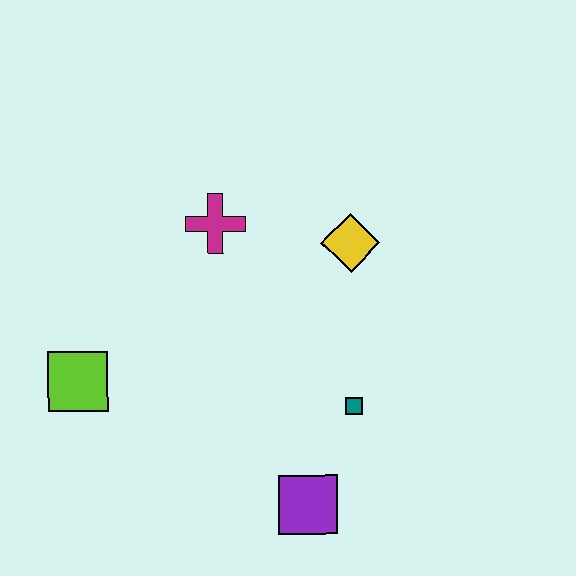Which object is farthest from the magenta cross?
The purple square is farthest from the magenta cross.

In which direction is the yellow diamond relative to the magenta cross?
The yellow diamond is to the right of the magenta cross.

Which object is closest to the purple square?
The teal square is closest to the purple square.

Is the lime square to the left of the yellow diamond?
Yes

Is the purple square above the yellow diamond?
No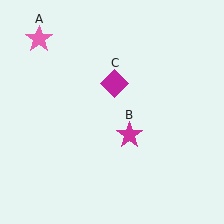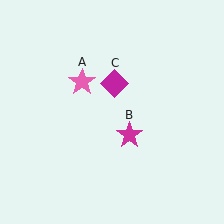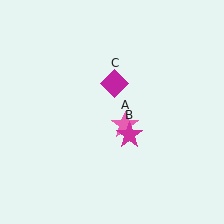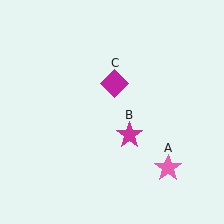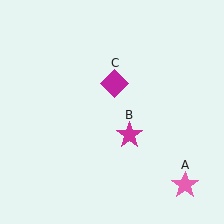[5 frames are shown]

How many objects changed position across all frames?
1 object changed position: pink star (object A).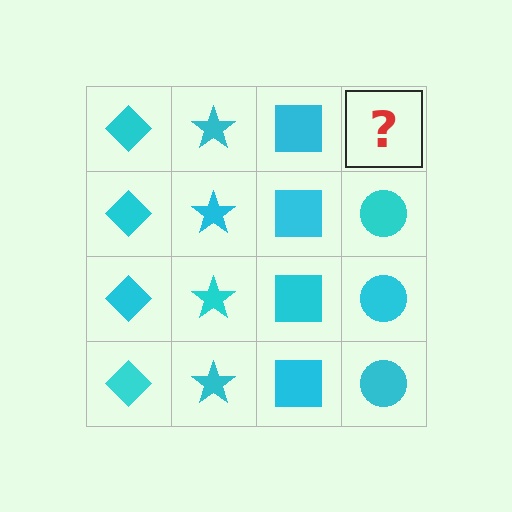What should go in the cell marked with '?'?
The missing cell should contain a cyan circle.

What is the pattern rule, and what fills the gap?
The rule is that each column has a consistent shape. The gap should be filled with a cyan circle.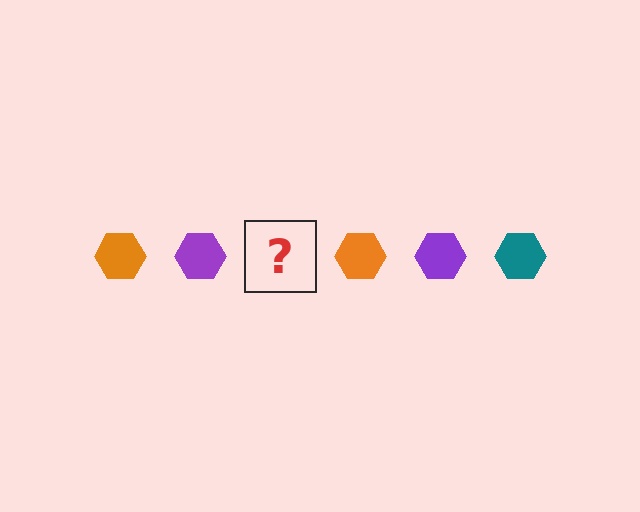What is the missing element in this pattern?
The missing element is a teal hexagon.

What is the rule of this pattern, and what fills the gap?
The rule is that the pattern cycles through orange, purple, teal hexagons. The gap should be filled with a teal hexagon.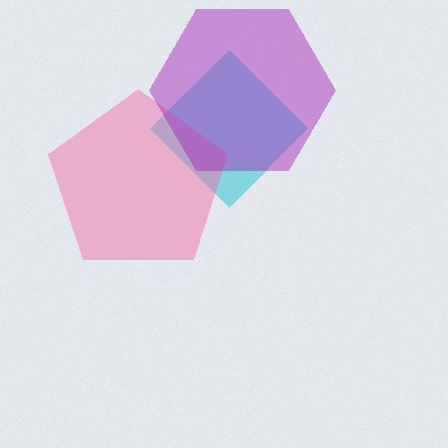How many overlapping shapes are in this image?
There are 3 overlapping shapes in the image.